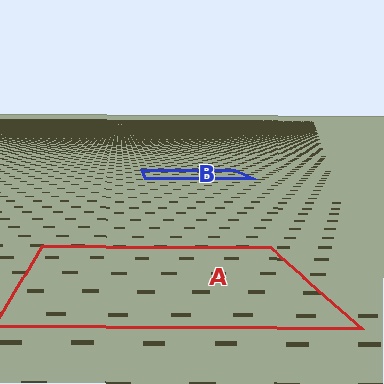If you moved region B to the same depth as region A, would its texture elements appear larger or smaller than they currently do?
They would appear larger. At a closer depth, the same texture elements are projected at a bigger on-screen size.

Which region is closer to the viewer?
Region A is closer. The texture elements there are larger and more spread out.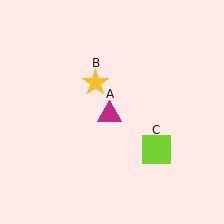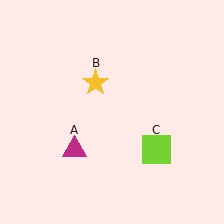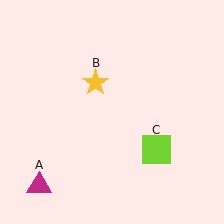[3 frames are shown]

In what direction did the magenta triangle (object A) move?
The magenta triangle (object A) moved down and to the left.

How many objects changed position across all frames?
1 object changed position: magenta triangle (object A).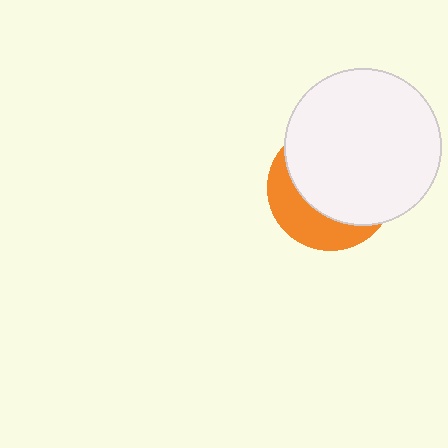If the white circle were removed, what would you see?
You would see the complete orange circle.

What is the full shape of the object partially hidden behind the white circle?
The partially hidden object is an orange circle.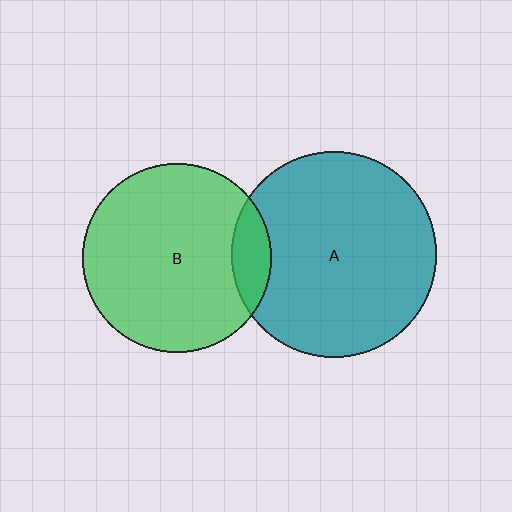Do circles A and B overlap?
Yes.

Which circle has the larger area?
Circle A (teal).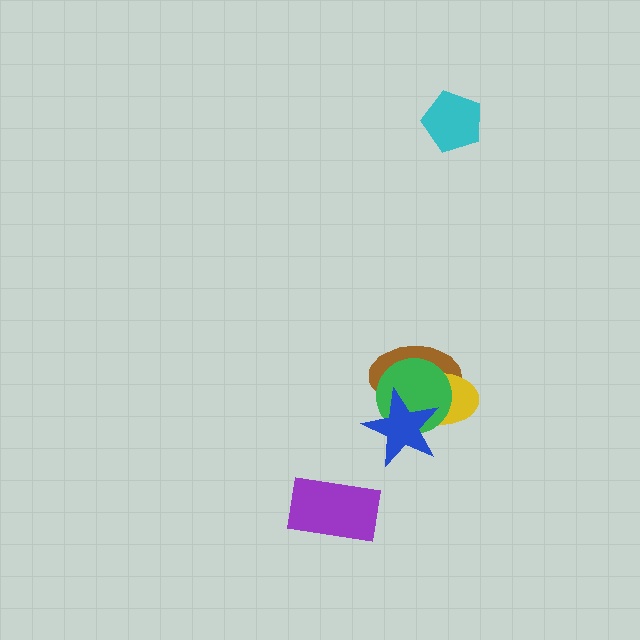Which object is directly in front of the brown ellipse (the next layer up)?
The yellow ellipse is directly in front of the brown ellipse.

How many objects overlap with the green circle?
3 objects overlap with the green circle.